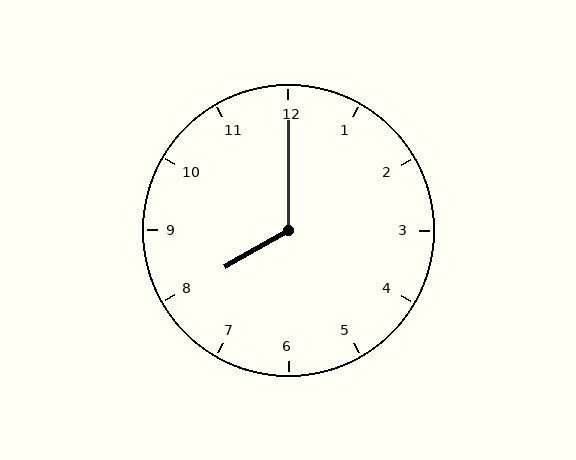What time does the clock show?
8:00.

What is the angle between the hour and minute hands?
Approximately 120 degrees.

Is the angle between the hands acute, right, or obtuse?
It is obtuse.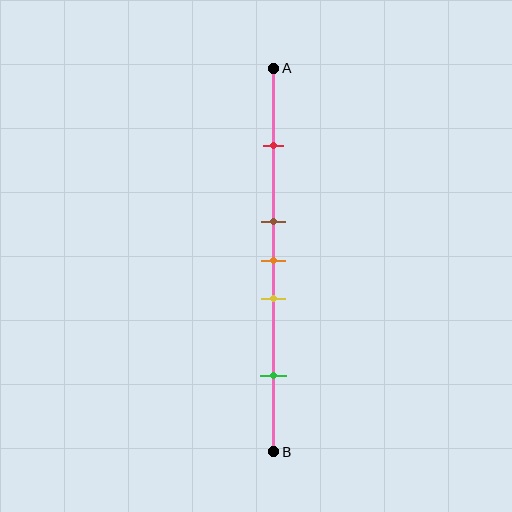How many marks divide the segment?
There are 5 marks dividing the segment.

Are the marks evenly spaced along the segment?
No, the marks are not evenly spaced.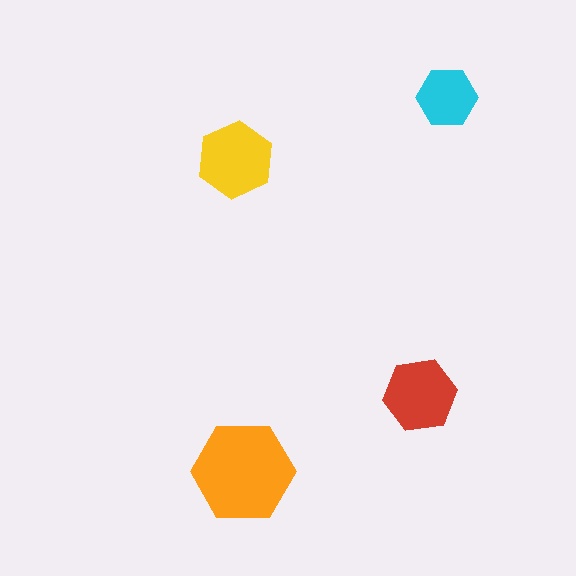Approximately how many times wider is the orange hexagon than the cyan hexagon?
About 1.5 times wider.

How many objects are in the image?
There are 4 objects in the image.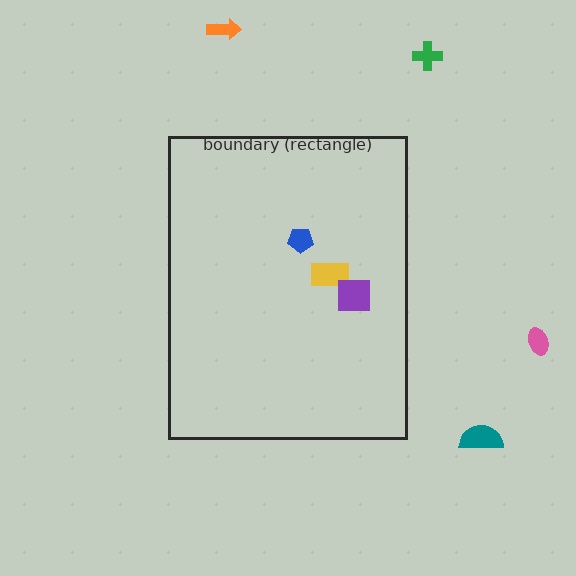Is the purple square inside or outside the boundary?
Inside.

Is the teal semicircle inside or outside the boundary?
Outside.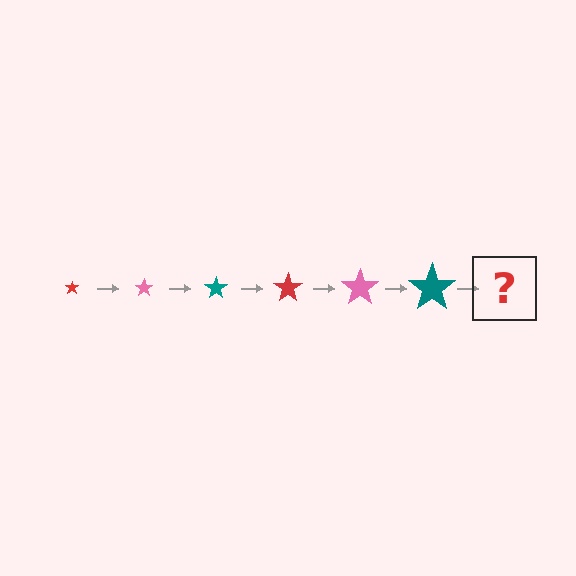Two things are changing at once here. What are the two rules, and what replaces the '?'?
The two rules are that the star grows larger each step and the color cycles through red, pink, and teal. The '?' should be a red star, larger than the previous one.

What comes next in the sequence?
The next element should be a red star, larger than the previous one.